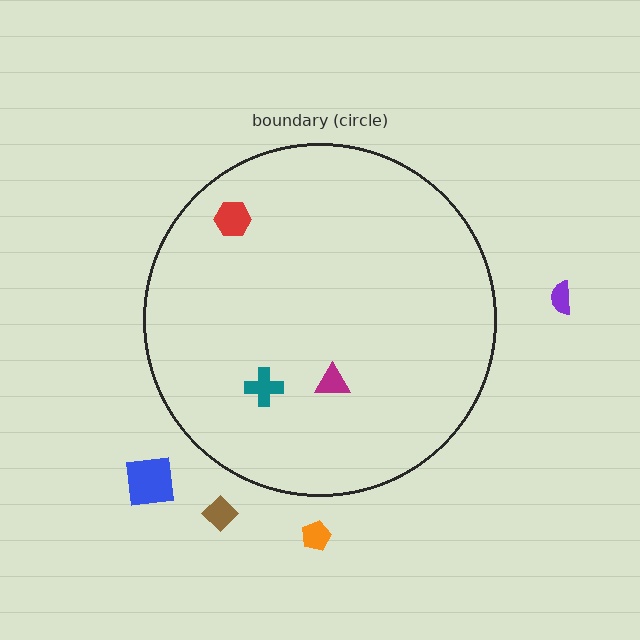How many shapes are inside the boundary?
3 inside, 4 outside.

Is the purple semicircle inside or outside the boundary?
Outside.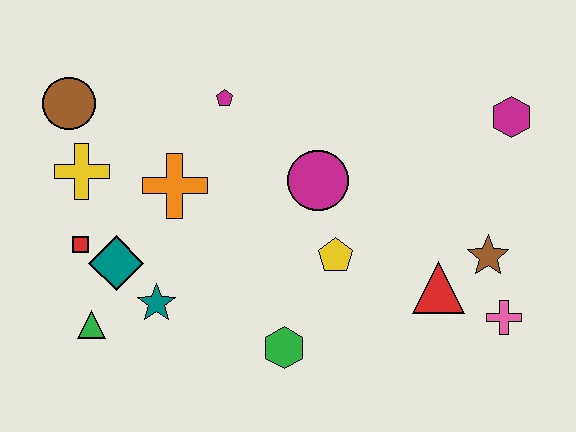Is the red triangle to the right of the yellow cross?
Yes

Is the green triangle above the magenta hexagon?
No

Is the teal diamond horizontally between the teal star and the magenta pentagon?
No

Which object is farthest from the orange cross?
The pink cross is farthest from the orange cross.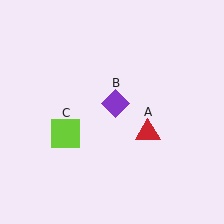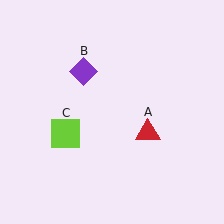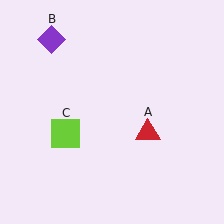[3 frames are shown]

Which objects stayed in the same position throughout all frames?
Red triangle (object A) and lime square (object C) remained stationary.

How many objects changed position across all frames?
1 object changed position: purple diamond (object B).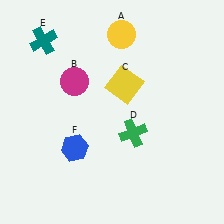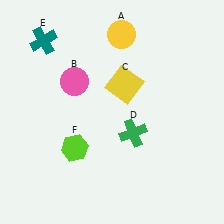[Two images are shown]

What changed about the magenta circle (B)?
In Image 1, B is magenta. In Image 2, it changed to pink.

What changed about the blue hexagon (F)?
In Image 1, F is blue. In Image 2, it changed to lime.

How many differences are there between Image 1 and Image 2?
There are 2 differences between the two images.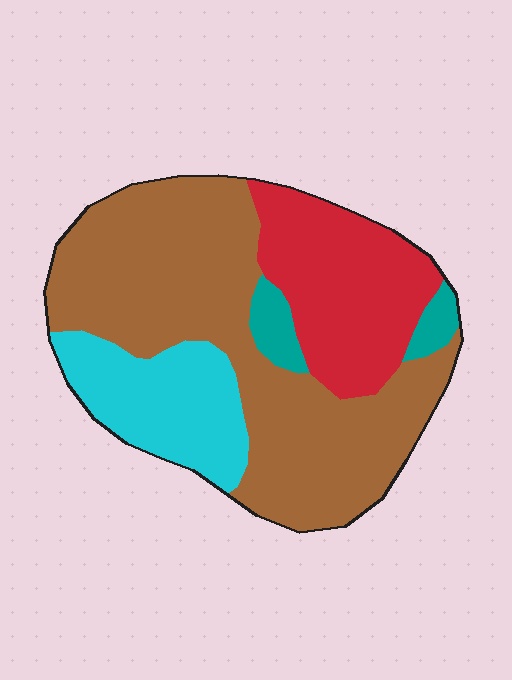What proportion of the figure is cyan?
Cyan takes up about one sixth (1/6) of the figure.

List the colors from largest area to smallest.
From largest to smallest: brown, red, cyan, teal.